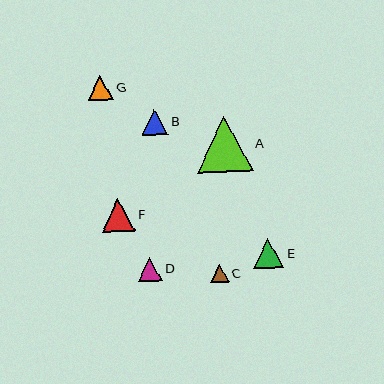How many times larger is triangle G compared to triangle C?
Triangle G is approximately 1.4 times the size of triangle C.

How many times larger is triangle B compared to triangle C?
Triangle B is approximately 1.4 times the size of triangle C.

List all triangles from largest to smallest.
From largest to smallest: A, F, E, B, G, D, C.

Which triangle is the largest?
Triangle A is the largest with a size of approximately 56 pixels.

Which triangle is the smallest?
Triangle C is the smallest with a size of approximately 19 pixels.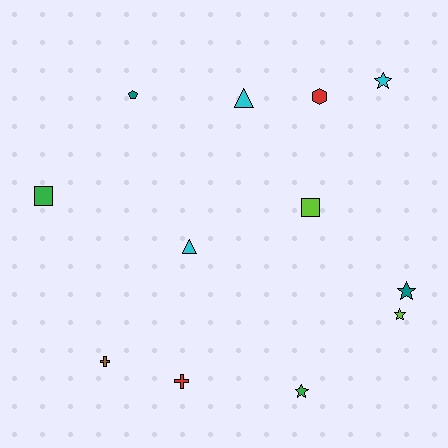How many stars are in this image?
There are 4 stars.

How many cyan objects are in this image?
There are 3 cyan objects.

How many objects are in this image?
There are 12 objects.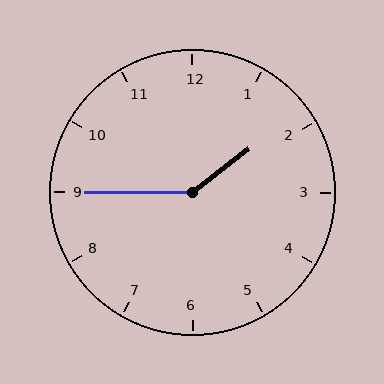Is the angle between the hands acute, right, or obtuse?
It is obtuse.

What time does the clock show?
1:45.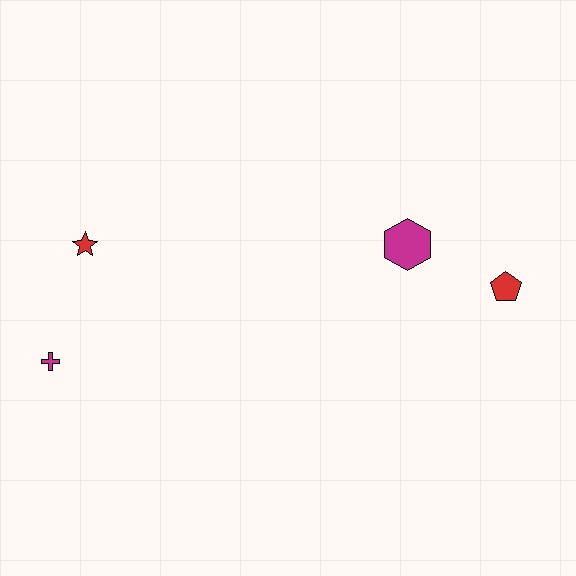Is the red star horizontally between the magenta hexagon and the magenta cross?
Yes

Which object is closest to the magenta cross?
The red star is closest to the magenta cross.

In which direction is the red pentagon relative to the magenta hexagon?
The red pentagon is to the right of the magenta hexagon.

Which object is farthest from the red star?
The red pentagon is farthest from the red star.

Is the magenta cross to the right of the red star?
No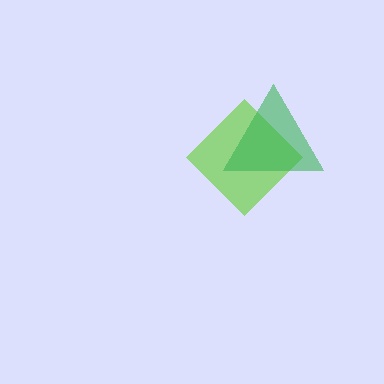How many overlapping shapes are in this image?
There are 2 overlapping shapes in the image.